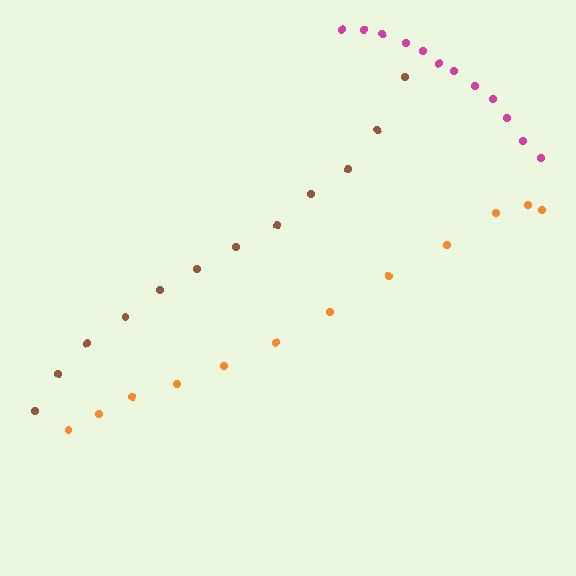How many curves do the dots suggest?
There are 3 distinct paths.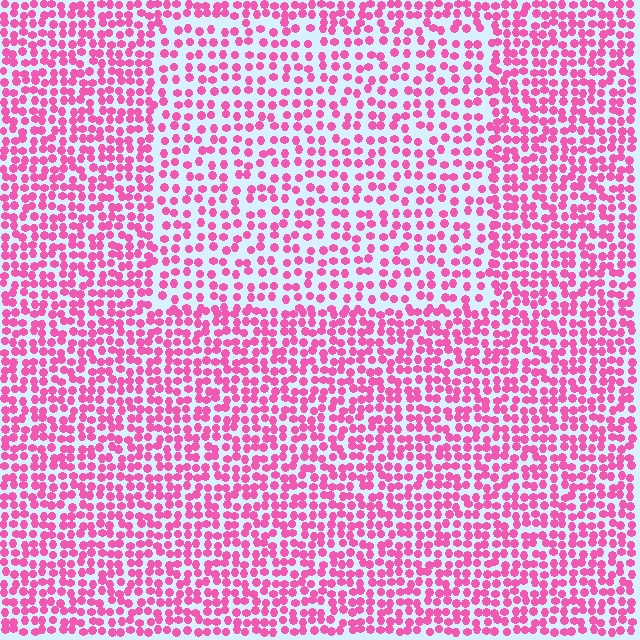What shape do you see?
I see a rectangle.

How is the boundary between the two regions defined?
The boundary is defined by a change in element density (approximately 1.6x ratio). All elements are the same color, size, and shape.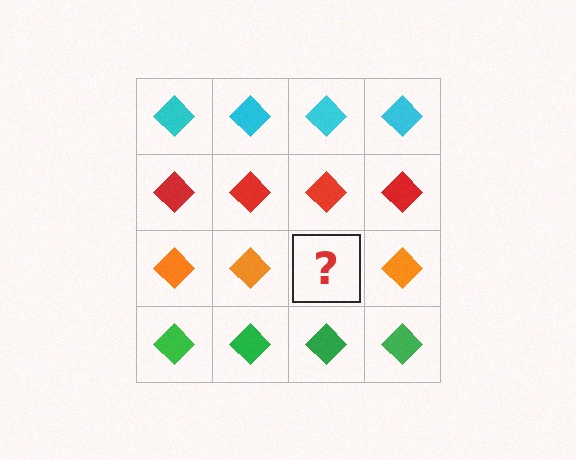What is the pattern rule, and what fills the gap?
The rule is that each row has a consistent color. The gap should be filled with an orange diamond.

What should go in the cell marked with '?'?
The missing cell should contain an orange diamond.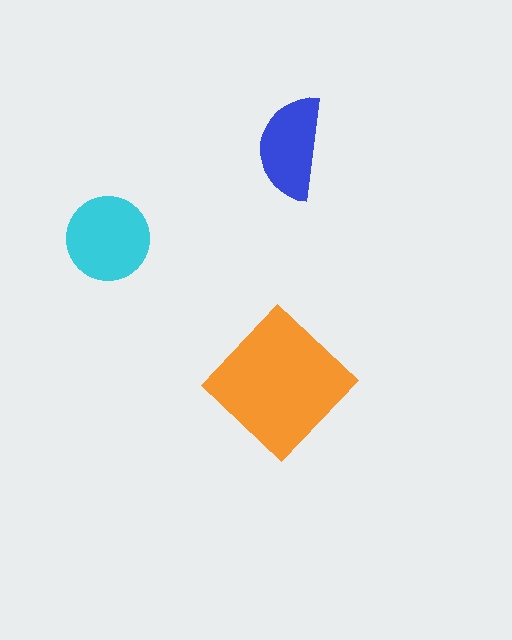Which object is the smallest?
The blue semicircle.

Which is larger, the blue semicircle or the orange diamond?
The orange diamond.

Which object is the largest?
The orange diamond.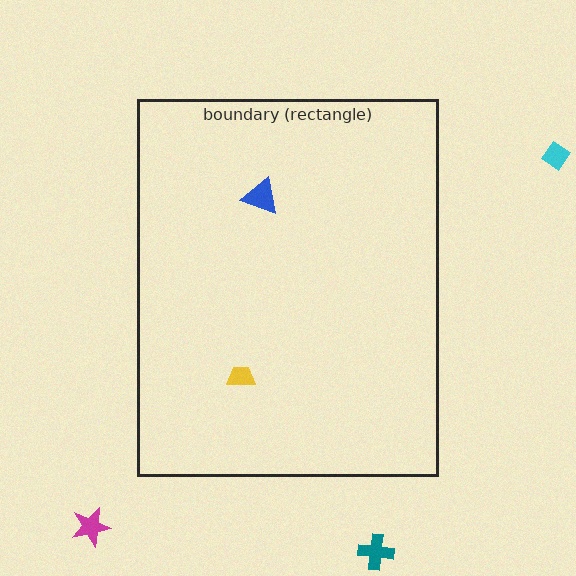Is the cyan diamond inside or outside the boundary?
Outside.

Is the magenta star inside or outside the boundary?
Outside.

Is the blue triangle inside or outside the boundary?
Inside.